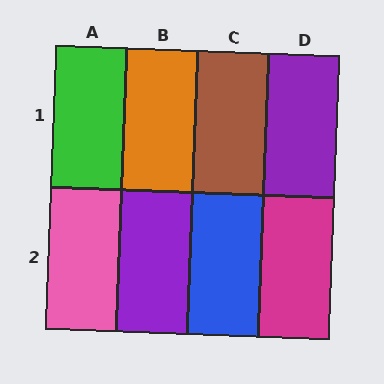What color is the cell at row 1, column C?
Brown.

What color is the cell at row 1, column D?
Purple.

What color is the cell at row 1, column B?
Orange.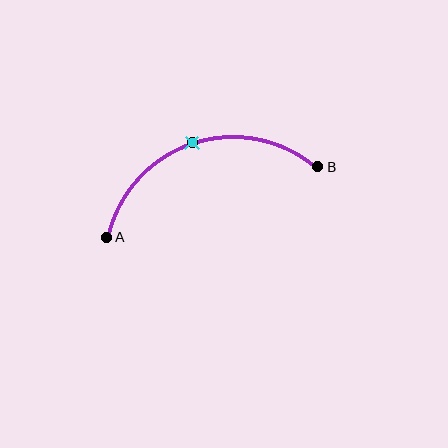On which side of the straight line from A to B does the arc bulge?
The arc bulges above the straight line connecting A and B.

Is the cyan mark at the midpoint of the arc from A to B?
Yes. The cyan mark lies on the arc at equal arc-length from both A and B — it is the arc midpoint.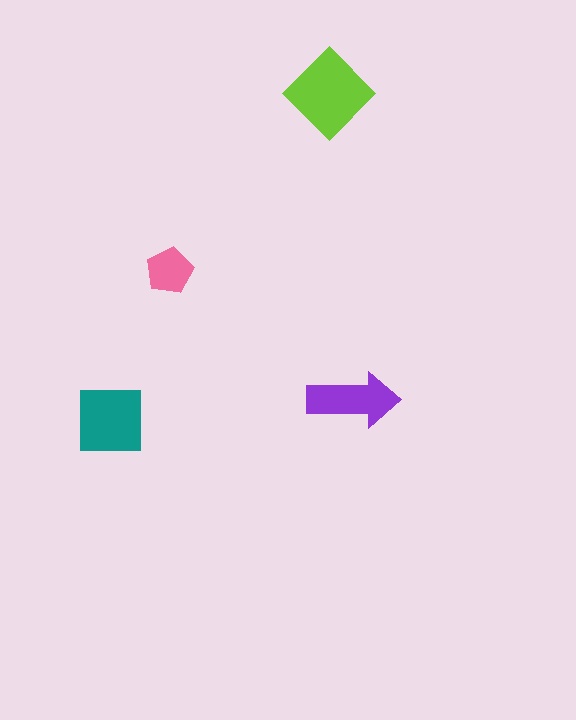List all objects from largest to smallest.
The lime diamond, the teal square, the purple arrow, the pink pentagon.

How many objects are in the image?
There are 4 objects in the image.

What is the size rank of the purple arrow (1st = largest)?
3rd.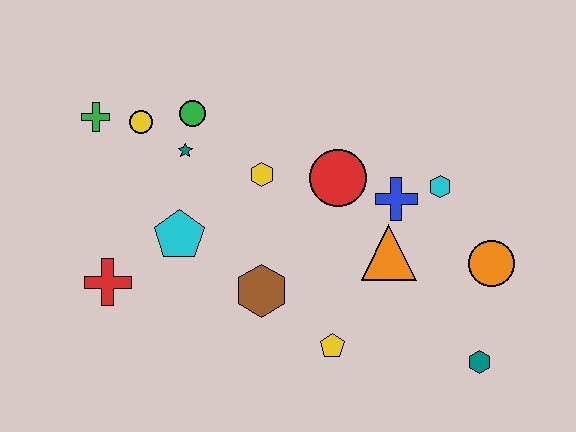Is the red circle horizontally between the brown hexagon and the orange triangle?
Yes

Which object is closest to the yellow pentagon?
The brown hexagon is closest to the yellow pentagon.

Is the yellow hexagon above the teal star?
No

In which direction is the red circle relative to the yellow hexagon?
The red circle is to the right of the yellow hexagon.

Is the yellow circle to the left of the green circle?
Yes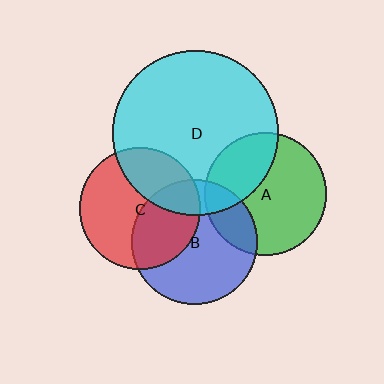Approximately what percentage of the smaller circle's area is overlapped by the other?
Approximately 30%.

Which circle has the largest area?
Circle D (cyan).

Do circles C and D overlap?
Yes.